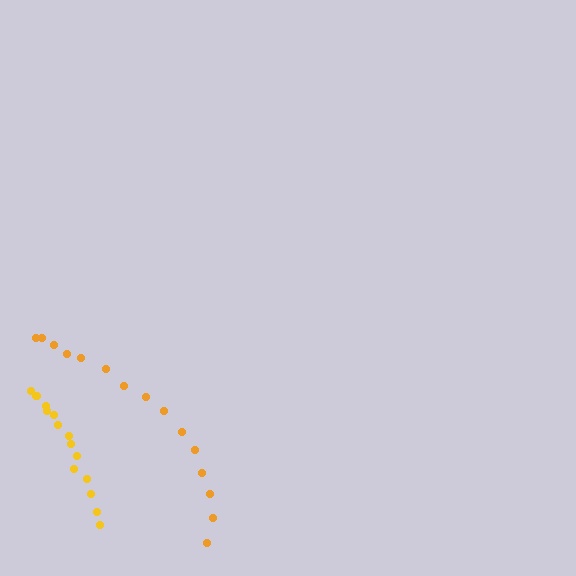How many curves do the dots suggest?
There are 2 distinct paths.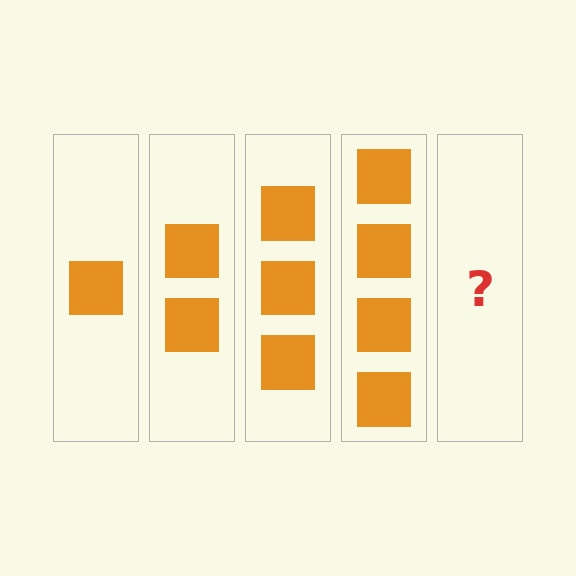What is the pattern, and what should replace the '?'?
The pattern is that each step adds one more square. The '?' should be 5 squares.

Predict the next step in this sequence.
The next step is 5 squares.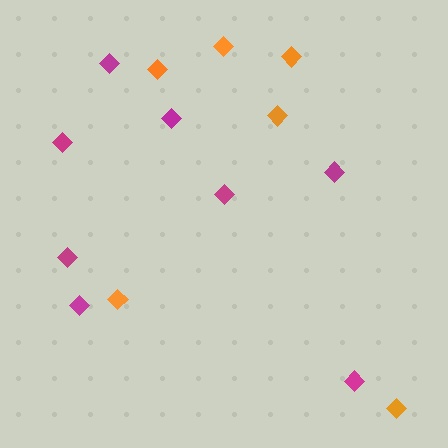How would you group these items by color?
There are 2 groups: one group of orange diamonds (6) and one group of magenta diamonds (8).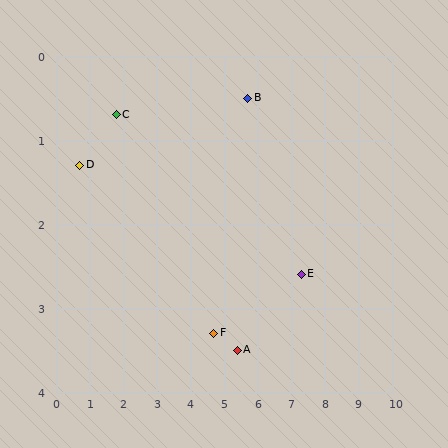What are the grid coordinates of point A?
Point A is at approximately (5.4, 3.5).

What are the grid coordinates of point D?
Point D is at approximately (0.7, 1.3).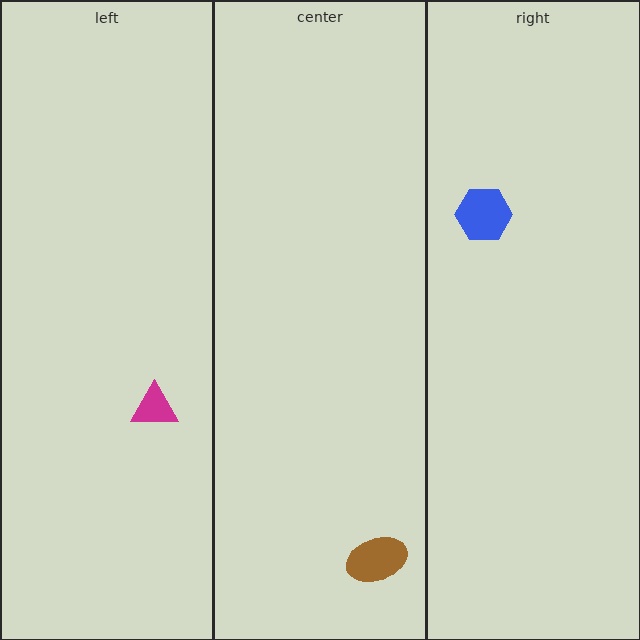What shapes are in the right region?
The blue hexagon.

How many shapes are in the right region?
1.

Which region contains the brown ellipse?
The center region.